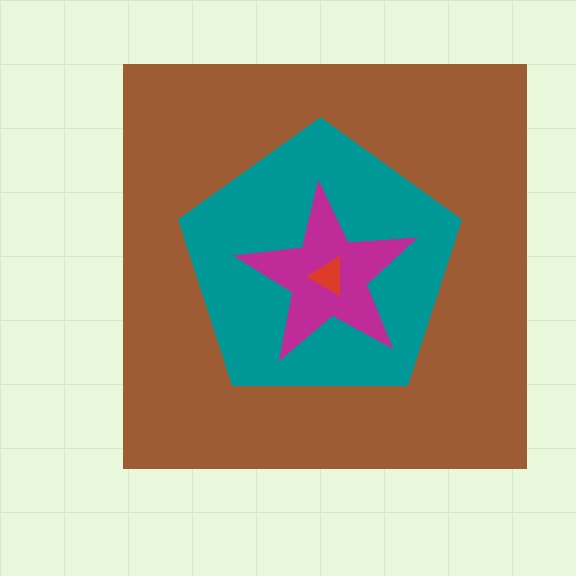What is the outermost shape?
The brown square.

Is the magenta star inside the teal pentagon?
Yes.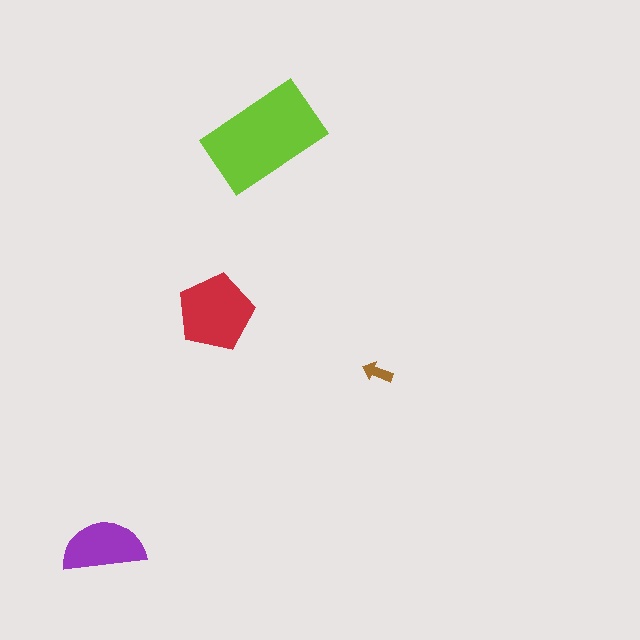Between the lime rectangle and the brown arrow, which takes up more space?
The lime rectangle.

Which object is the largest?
The lime rectangle.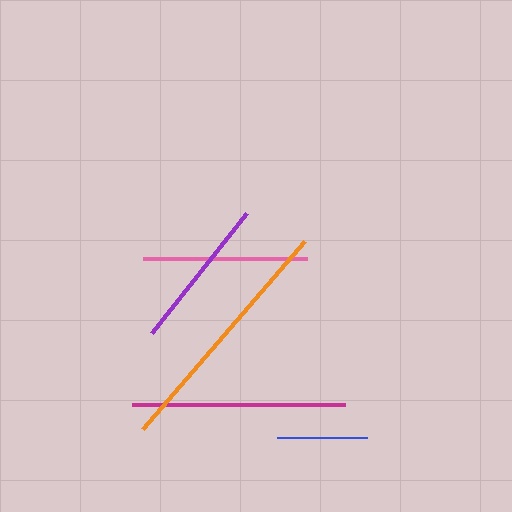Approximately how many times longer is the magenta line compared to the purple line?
The magenta line is approximately 1.4 times the length of the purple line.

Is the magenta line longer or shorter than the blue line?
The magenta line is longer than the blue line.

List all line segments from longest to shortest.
From longest to shortest: orange, magenta, pink, purple, blue.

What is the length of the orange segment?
The orange segment is approximately 248 pixels long.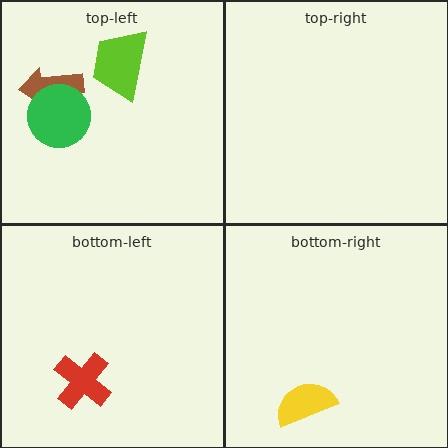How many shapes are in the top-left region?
3.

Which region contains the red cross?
The bottom-left region.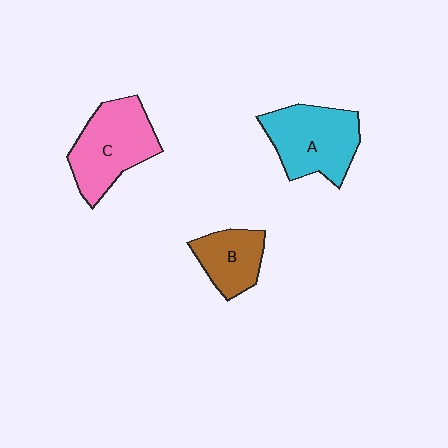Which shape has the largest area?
Shape C (pink).